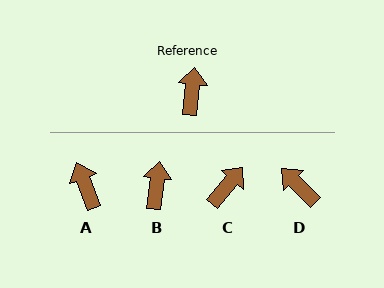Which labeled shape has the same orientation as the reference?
B.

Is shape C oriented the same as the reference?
No, it is off by about 33 degrees.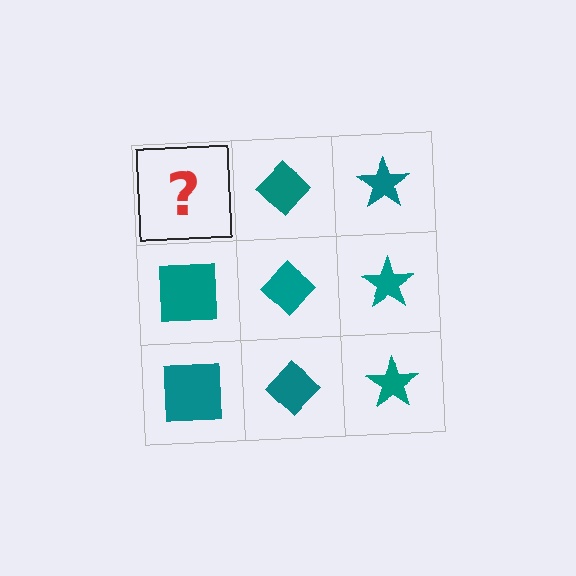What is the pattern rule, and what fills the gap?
The rule is that each column has a consistent shape. The gap should be filled with a teal square.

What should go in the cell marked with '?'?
The missing cell should contain a teal square.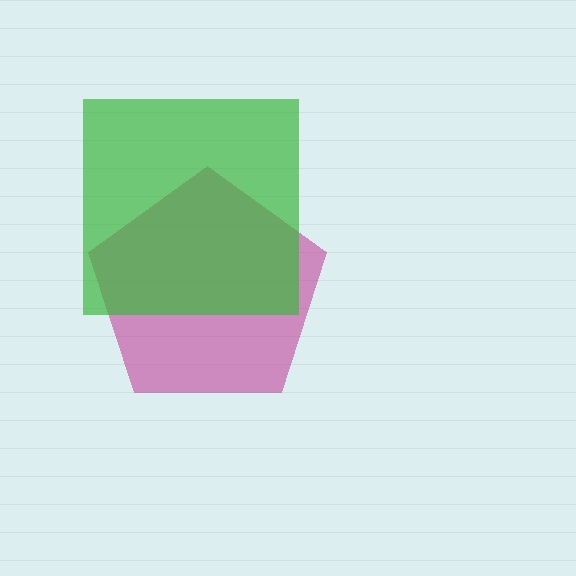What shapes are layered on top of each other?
The layered shapes are: a magenta pentagon, a green square.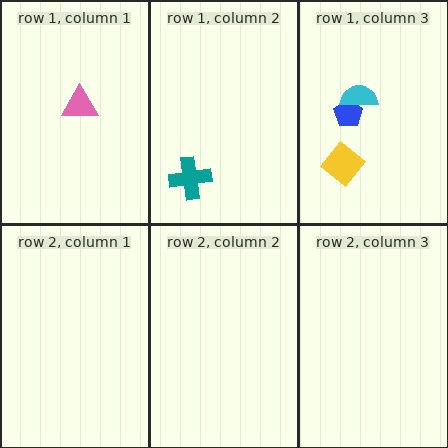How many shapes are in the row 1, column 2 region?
1.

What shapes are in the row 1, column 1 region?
The pink triangle.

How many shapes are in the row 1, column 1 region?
1.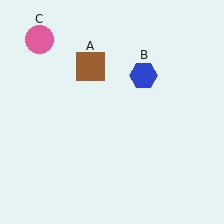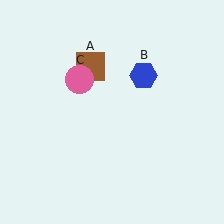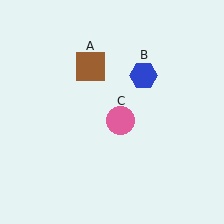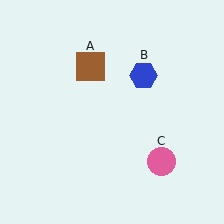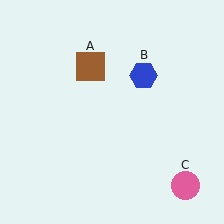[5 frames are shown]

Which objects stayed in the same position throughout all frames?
Brown square (object A) and blue hexagon (object B) remained stationary.